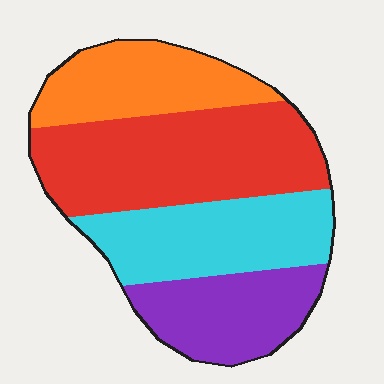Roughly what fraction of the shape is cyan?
Cyan covers 25% of the shape.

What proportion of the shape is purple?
Purple takes up less than a quarter of the shape.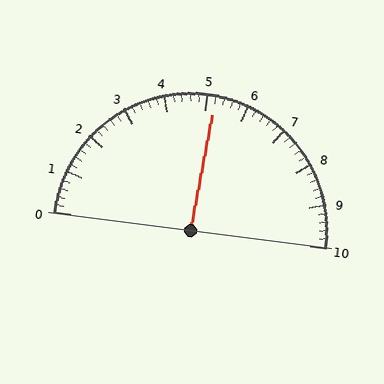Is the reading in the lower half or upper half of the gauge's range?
The reading is in the upper half of the range (0 to 10).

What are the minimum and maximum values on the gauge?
The gauge ranges from 0 to 10.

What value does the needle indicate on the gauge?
The needle indicates approximately 5.2.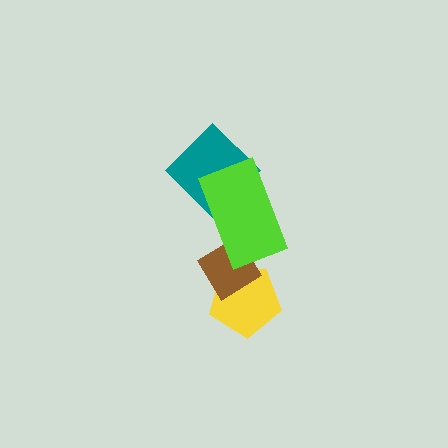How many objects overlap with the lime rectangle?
2 objects overlap with the lime rectangle.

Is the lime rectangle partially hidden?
No, no other shape covers it.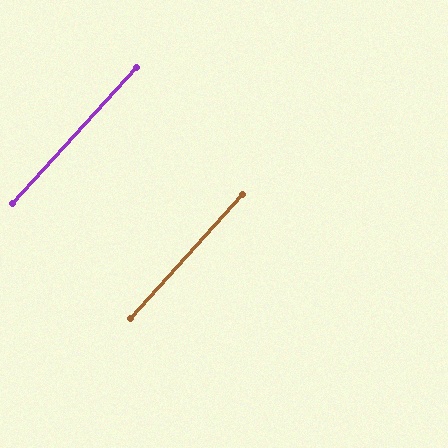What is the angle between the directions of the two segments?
Approximately 1 degree.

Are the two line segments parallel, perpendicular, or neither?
Parallel — their directions differ by only 0.5°.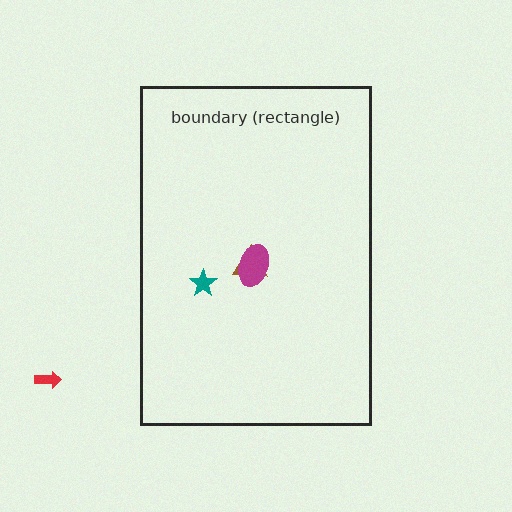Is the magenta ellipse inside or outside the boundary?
Inside.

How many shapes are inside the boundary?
3 inside, 1 outside.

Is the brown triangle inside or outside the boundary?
Inside.